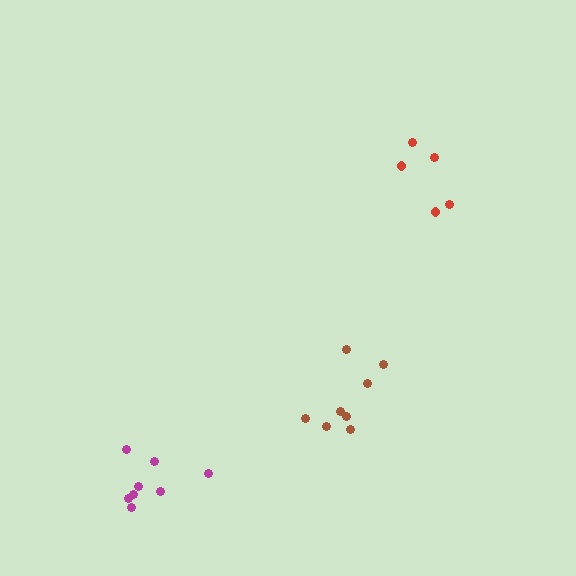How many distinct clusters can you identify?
There are 3 distinct clusters.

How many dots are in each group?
Group 1: 8 dots, Group 2: 5 dots, Group 3: 8 dots (21 total).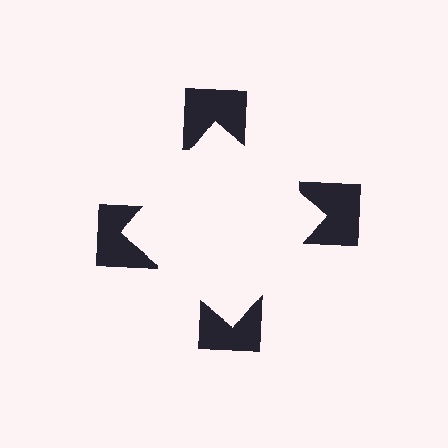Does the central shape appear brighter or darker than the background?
It typically appears slightly brighter than the background, even though no actual brightness change is drawn.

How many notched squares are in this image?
There are 4 — one at each vertex of the illusory square.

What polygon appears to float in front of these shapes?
An illusory square — its edges are inferred from the aligned wedge cuts in the notched squares, not physically drawn.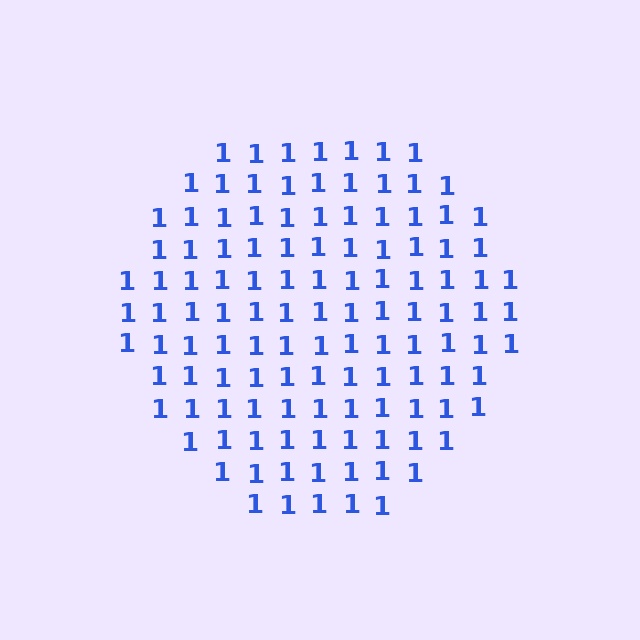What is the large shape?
The large shape is a circle.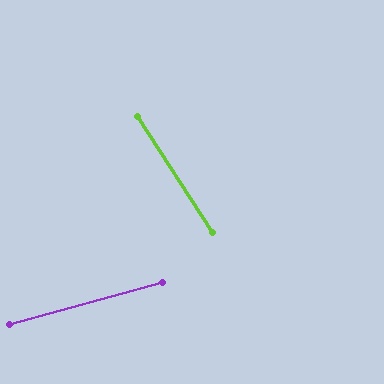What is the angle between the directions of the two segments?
Approximately 72 degrees.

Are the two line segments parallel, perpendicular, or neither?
Neither parallel nor perpendicular — they differ by about 72°.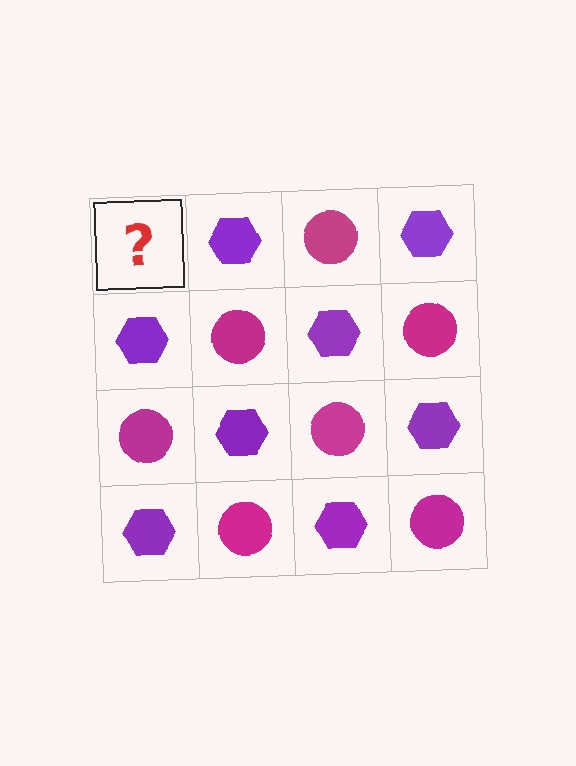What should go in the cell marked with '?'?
The missing cell should contain a magenta circle.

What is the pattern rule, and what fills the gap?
The rule is that it alternates magenta circle and purple hexagon in a checkerboard pattern. The gap should be filled with a magenta circle.